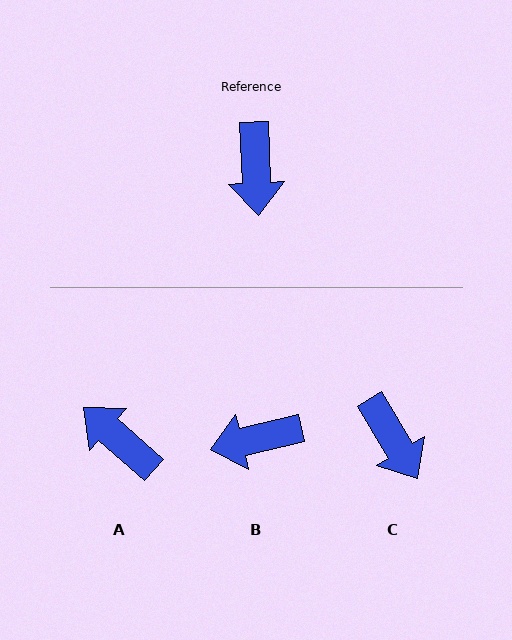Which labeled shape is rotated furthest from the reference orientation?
A, about 134 degrees away.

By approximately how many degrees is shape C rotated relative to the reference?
Approximately 29 degrees counter-clockwise.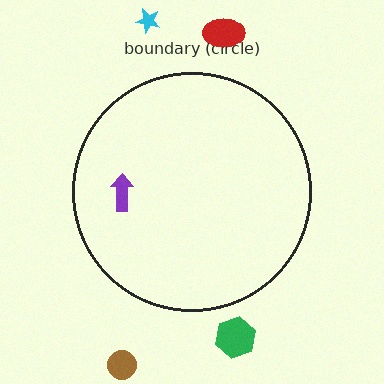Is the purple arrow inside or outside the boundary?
Inside.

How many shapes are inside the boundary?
1 inside, 4 outside.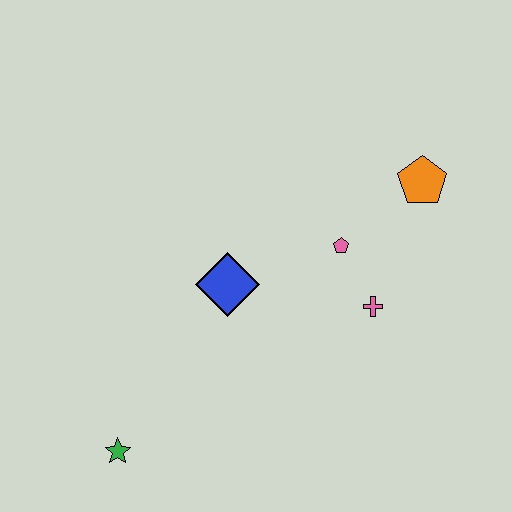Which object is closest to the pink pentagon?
The pink cross is closest to the pink pentagon.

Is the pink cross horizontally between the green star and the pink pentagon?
No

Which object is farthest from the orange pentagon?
The green star is farthest from the orange pentagon.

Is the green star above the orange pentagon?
No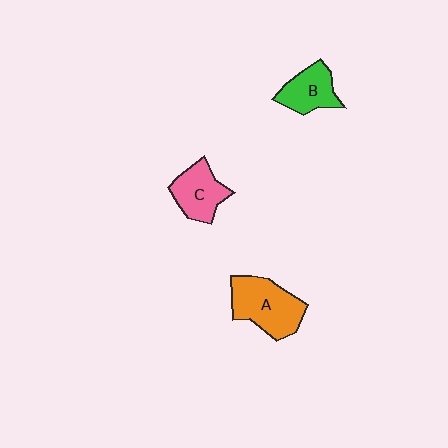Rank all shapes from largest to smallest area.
From largest to smallest: A (orange), C (pink), B (green).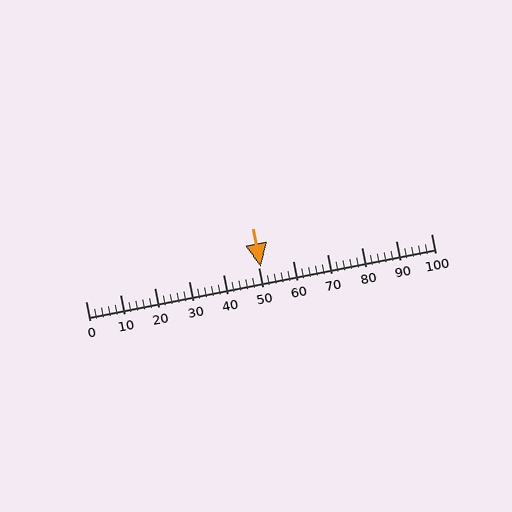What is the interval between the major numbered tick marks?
The major tick marks are spaced 10 units apart.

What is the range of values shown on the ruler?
The ruler shows values from 0 to 100.